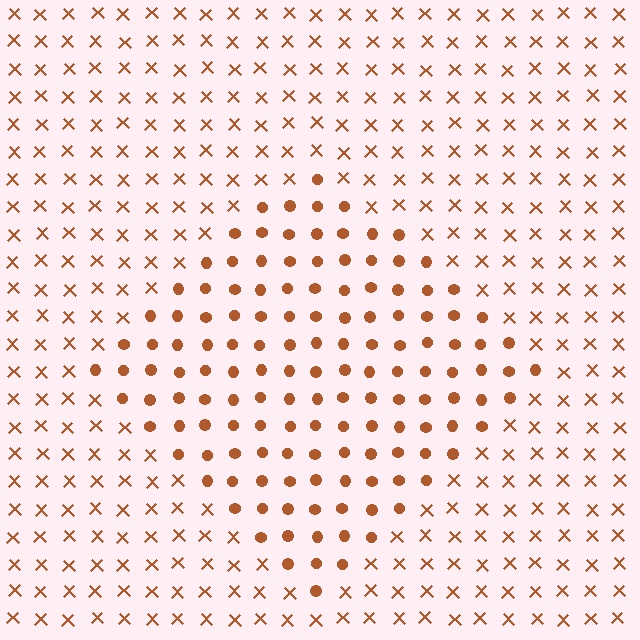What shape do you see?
I see a diamond.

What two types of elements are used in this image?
The image uses circles inside the diamond region and X marks outside it.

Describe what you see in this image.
The image is filled with small brown elements arranged in a uniform grid. A diamond-shaped region contains circles, while the surrounding area contains X marks. The boundary is defined purely by the change in element shape.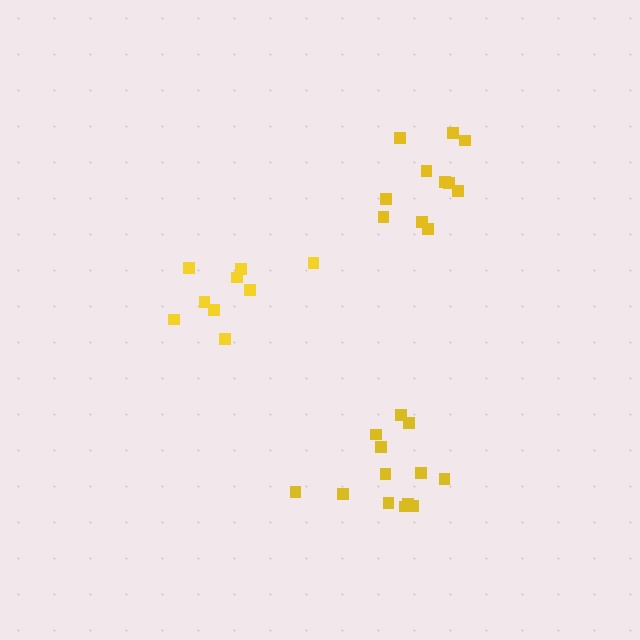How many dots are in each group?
Group 1: 9 dots, Group 2: 13 dots, Group 3: 11 dots (33 total).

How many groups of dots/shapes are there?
There are 3 groups.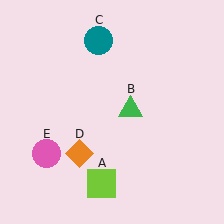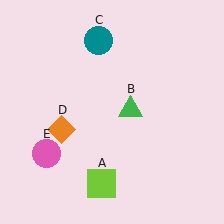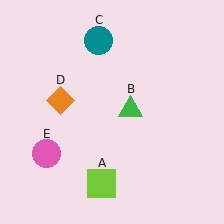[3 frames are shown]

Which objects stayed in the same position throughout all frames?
Lime square (object A) and green triangle (object B) and teal circle (object C) and pink circle (object E) remained stationary.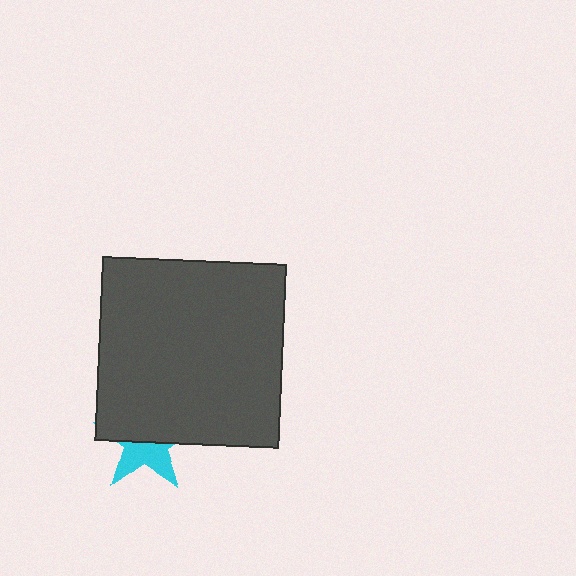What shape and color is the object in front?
The object in front is a dark gray square.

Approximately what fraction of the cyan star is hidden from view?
Roughly 58% of the cyan star is hidden behind the dark gray square.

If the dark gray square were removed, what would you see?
You would see the complete cyan star.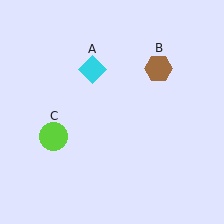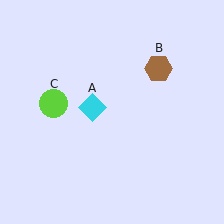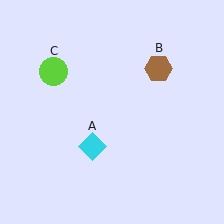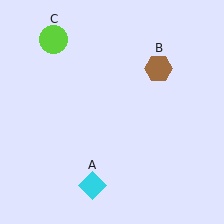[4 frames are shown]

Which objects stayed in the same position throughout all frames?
Brown hexagon (object B) remained stationary.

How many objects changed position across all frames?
2 objects changed position: cyan diamond (object A), lime circle (object C).